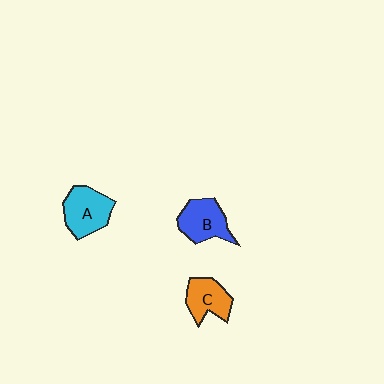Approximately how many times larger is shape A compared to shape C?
Approximately 1.2 times.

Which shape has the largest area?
Shape A (cyan).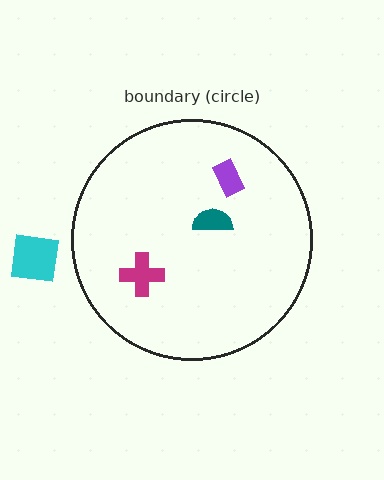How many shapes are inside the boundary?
3 inside, 1 outside.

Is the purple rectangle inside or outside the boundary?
Inside.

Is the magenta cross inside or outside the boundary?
Inside.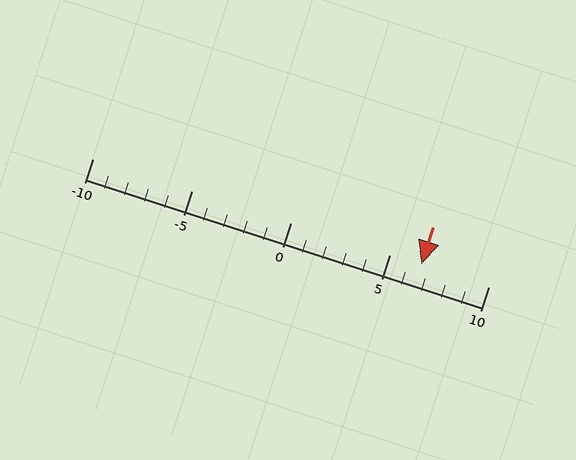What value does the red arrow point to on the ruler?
The red arrow points to approximately 7.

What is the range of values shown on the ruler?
The ruler shows values from -10 to 10.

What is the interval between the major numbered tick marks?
The major tick marks are spaced 5 units apart.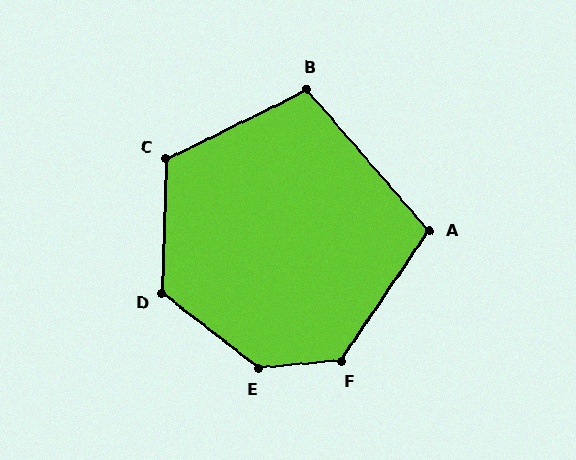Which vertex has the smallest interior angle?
B, at approximately 105 degrees.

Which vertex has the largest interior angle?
E, at approximately 137 degrees.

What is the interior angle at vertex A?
Approximately 105 degrees (obtuse).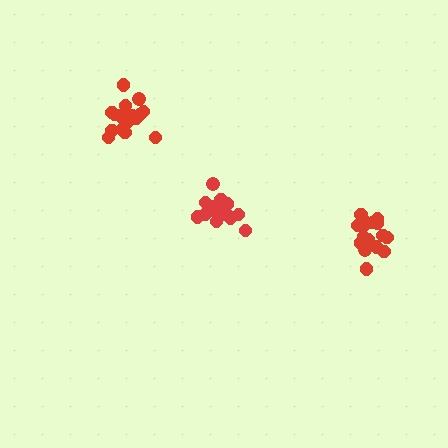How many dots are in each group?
Group 1: 17 dots, Group 2: 17 dots, Group 3: 19 dots (53 total).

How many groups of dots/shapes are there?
There are 3 groups.